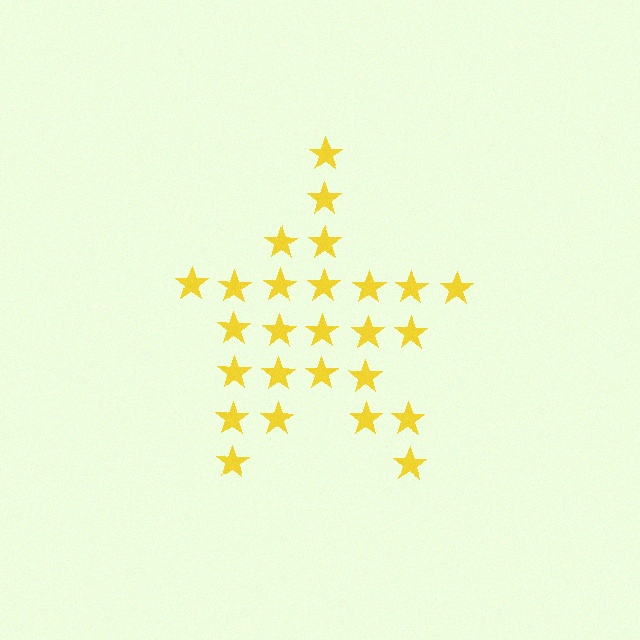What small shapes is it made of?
It is made of small stars.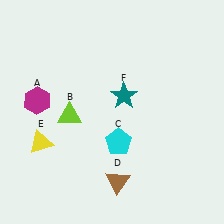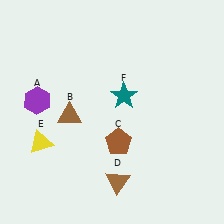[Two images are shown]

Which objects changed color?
A changed from magenta to purple. B changed from lime to brown. C changed from cyan to brown.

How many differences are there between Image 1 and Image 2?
There are 3 differences between the two images.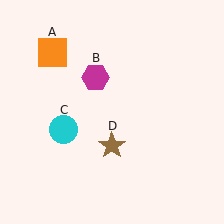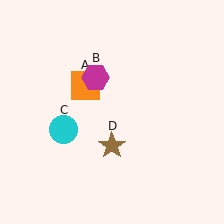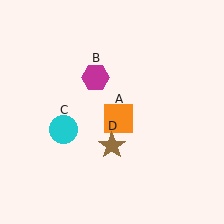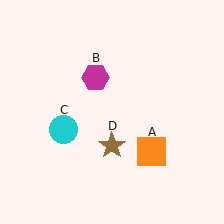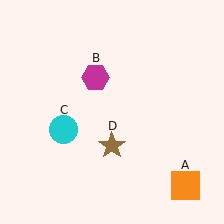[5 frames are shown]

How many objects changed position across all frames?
1 object changed position: orange square (object A).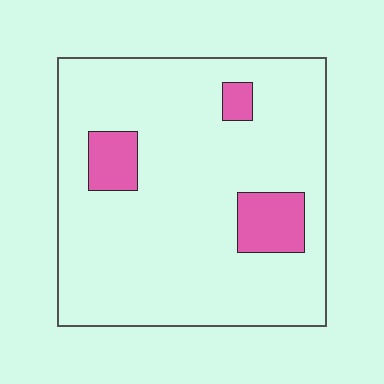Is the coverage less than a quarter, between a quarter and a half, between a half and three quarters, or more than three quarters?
Less than a quarter.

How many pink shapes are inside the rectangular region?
3.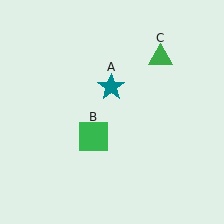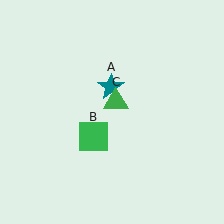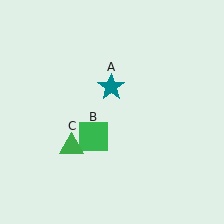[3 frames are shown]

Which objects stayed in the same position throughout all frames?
Teal star (object A) and green square (object B) remained stationary.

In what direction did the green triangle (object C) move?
The green triangle (object C) moved down and to the left.